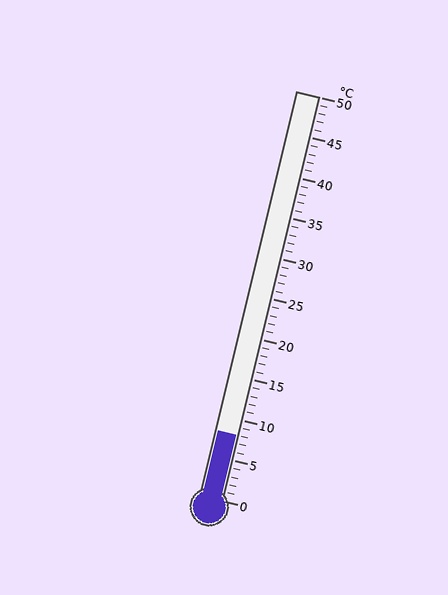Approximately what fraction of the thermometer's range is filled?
The thermometer is filled to approximately 15% of its range.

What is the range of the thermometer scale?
The thermometer scale ranges from 0°C to 50°C.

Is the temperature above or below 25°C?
The temperature is below 25°C.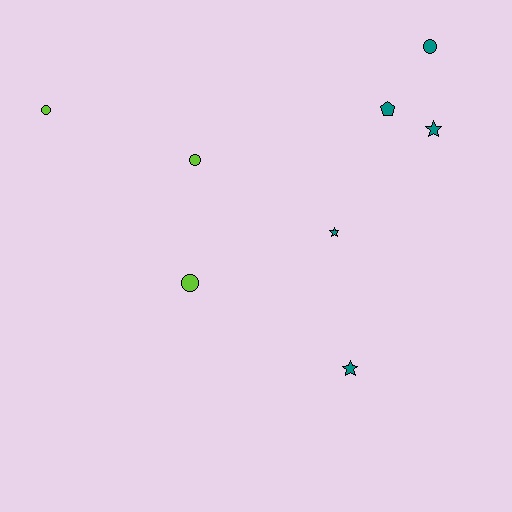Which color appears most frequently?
Teal, with 5 objects.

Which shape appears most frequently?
Circle, with 4 objects.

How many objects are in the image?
There are 8 objects.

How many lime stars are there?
There are no lime stars.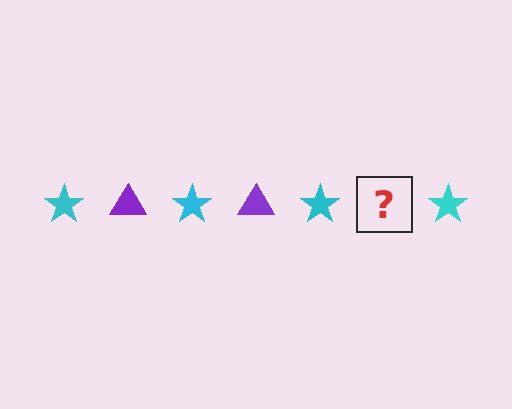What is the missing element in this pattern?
The missing element is a purple triangle.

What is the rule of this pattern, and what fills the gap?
The rule is that the pattern alternates between cyan star and purple triangle. The gap should be filled with a purple triangle.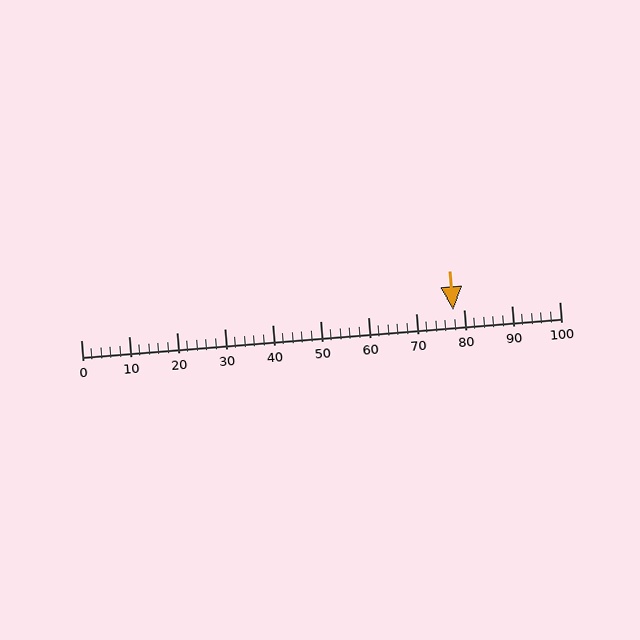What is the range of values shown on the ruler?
The ruler shows values from 0 to 100.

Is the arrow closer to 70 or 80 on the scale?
The arrow is closer to 80.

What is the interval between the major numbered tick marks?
The major tick marks are spaced 10 units apart.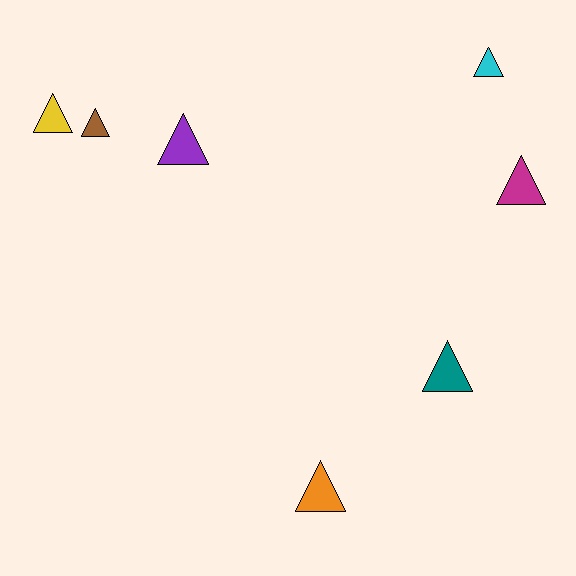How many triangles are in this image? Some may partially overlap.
There are 7 triangles.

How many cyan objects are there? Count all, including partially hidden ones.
There is 1 cyan object.